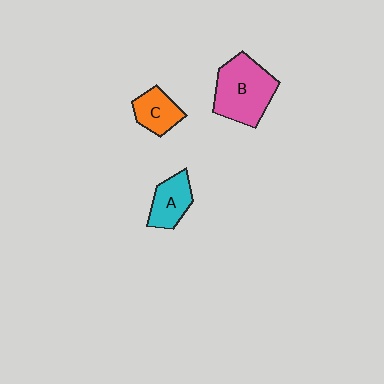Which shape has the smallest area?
Shape C (orange).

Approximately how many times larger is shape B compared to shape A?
Approximately 1.8 times.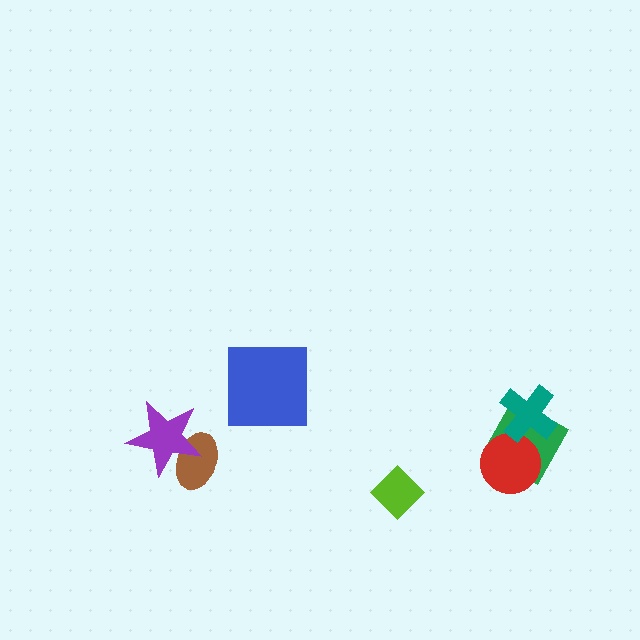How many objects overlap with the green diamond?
2 objects overlap with the green diamond.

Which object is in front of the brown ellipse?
The purple star is in front of the brown ellipse.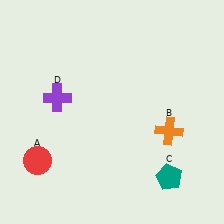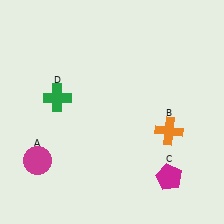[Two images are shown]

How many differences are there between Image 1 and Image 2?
There are 3 differences between the two images.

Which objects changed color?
A changed from red to magenta. C changed from teal to magenta. D changed from purple to green.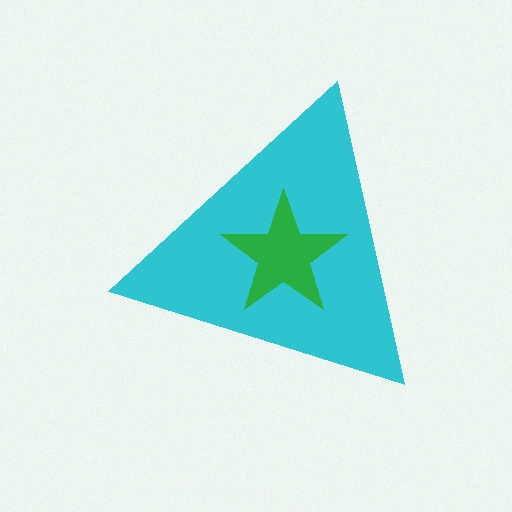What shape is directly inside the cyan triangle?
The green star.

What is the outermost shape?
The cyan triangle.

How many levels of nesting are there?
2.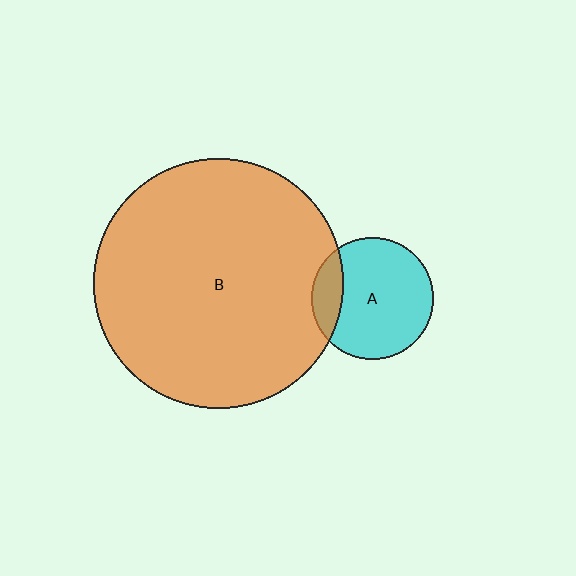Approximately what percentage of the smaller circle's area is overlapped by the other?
Approximately 20%.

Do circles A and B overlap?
Yes.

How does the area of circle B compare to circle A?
Approximately 4.2 times.